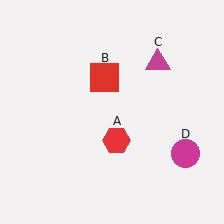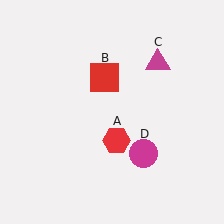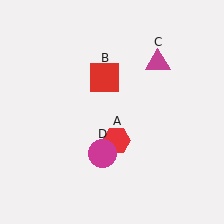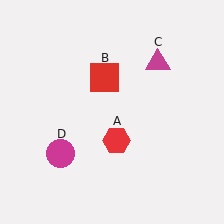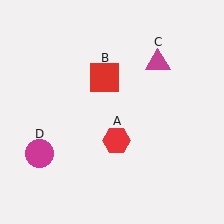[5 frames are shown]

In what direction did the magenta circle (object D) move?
The magenta circle (object D) moved left.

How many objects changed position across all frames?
1 object changed position: magenta circle (object D).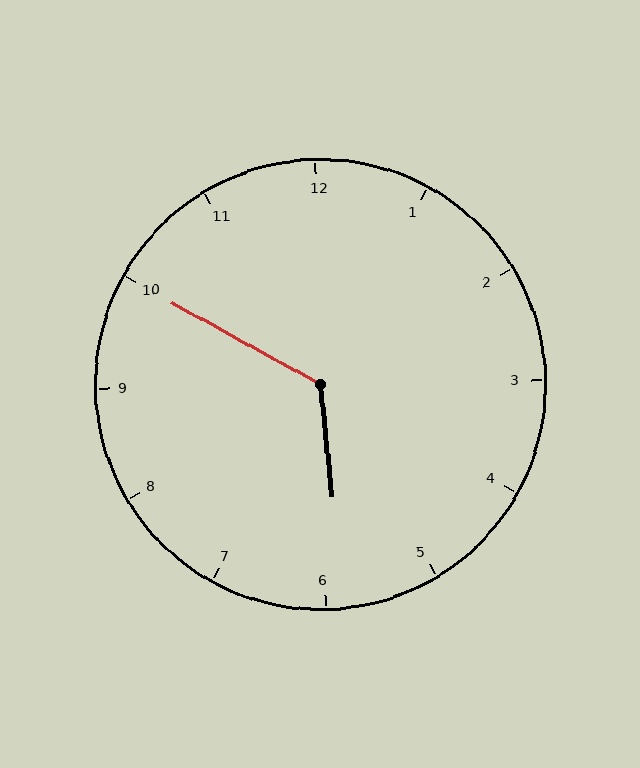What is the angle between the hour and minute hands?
Approximately 125 degrees.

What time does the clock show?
5:50.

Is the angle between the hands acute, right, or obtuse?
It is obtuse.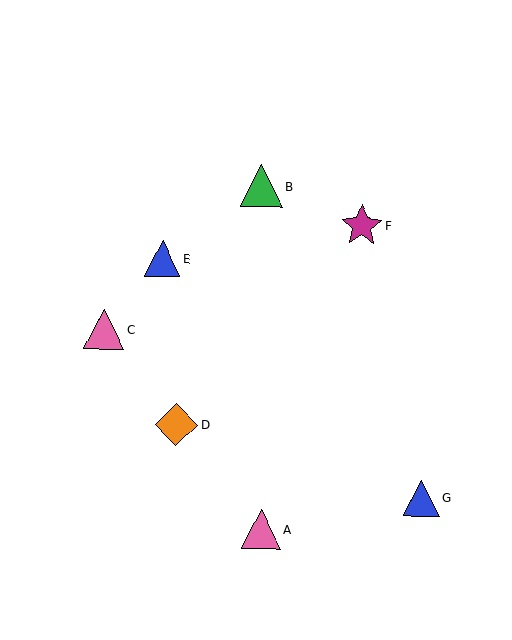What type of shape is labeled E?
Shape E is a blue triangle.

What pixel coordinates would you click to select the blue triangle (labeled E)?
Click at (162, 258) to select the blue triangle E.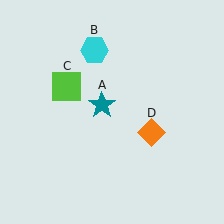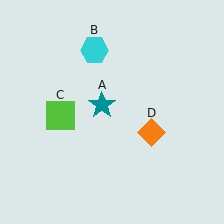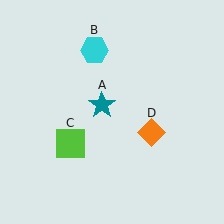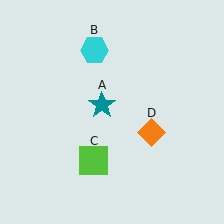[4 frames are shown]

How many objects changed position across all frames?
1 object changed position: lime square (object C).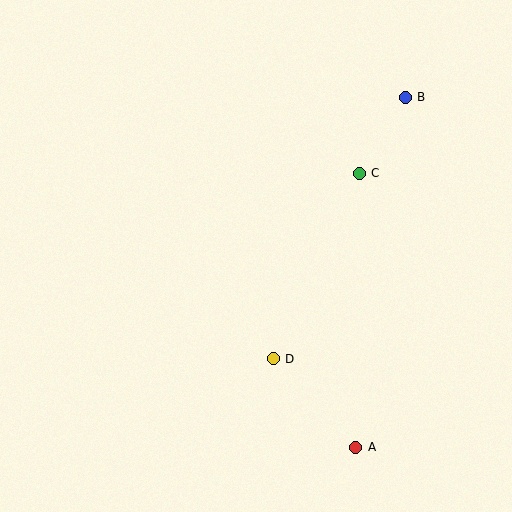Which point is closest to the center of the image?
Point D at (273, 359) is closest to the center.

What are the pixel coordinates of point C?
Point C is at (359, 173).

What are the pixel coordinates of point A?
Point A is at (356, 447).